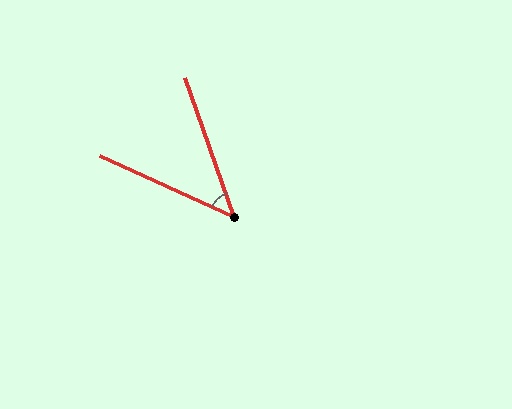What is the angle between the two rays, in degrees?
Approximately 46 degrees.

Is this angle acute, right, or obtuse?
It is acute.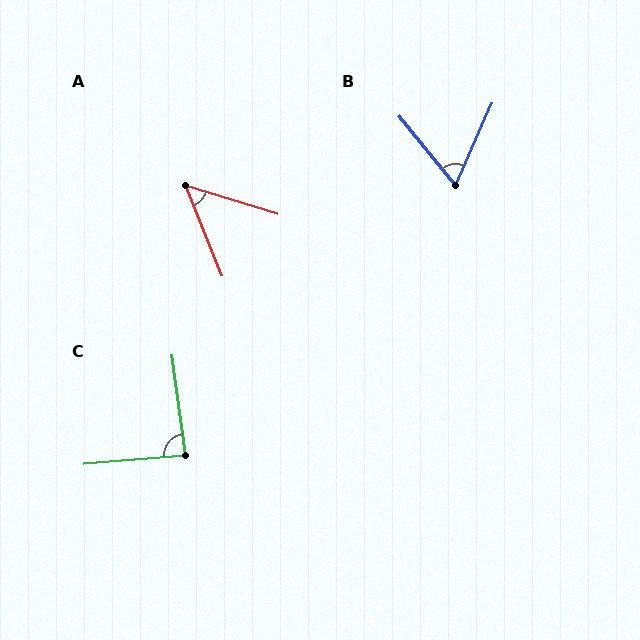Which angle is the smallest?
A, at approximately 51 degrees.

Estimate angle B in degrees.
Approximately 63 degrees.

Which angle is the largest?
C, at approximately 88 degrees.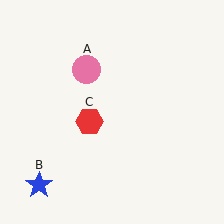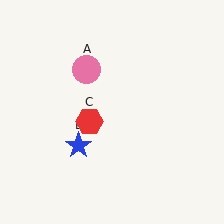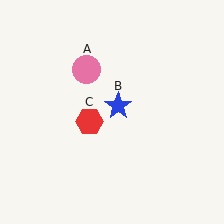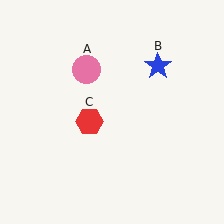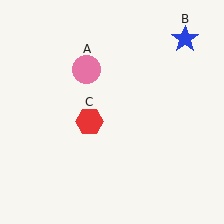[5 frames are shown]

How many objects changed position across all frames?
1 object changed position: blue star (object B).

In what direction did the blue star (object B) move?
The blue star (object B) moved up and to the right.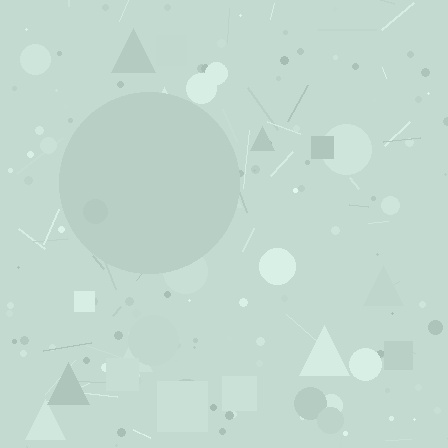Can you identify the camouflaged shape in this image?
The camouflaged shape is a circle.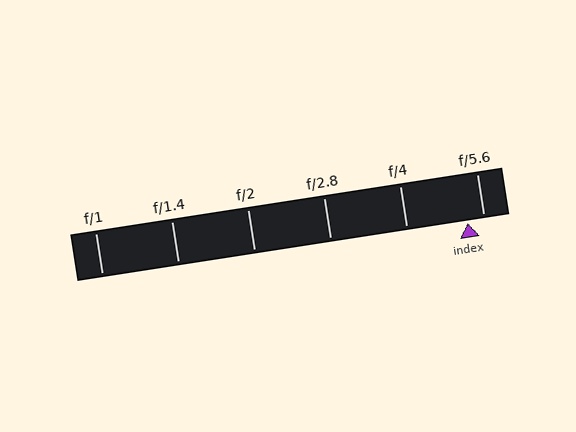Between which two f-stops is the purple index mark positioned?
The index mark is between f/4 and f/5.6.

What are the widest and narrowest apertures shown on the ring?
The widest aperture shown is f/1 and the narrowest is f/5.6.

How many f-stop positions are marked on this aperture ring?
There are 6 f-stop positions marked.